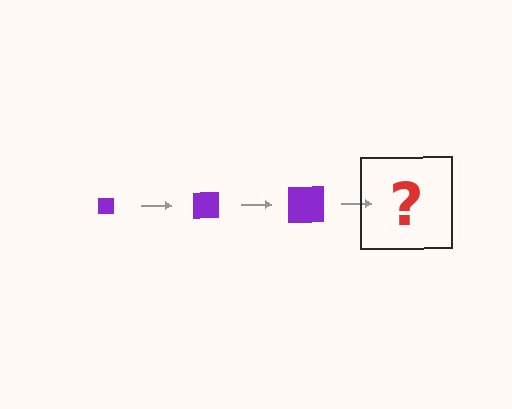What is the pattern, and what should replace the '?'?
The pattern is that the square gets progressively larger each step. The '?' should be a purple square, larger than the previous one.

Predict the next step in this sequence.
The next step is a purple square, larger than the previous one.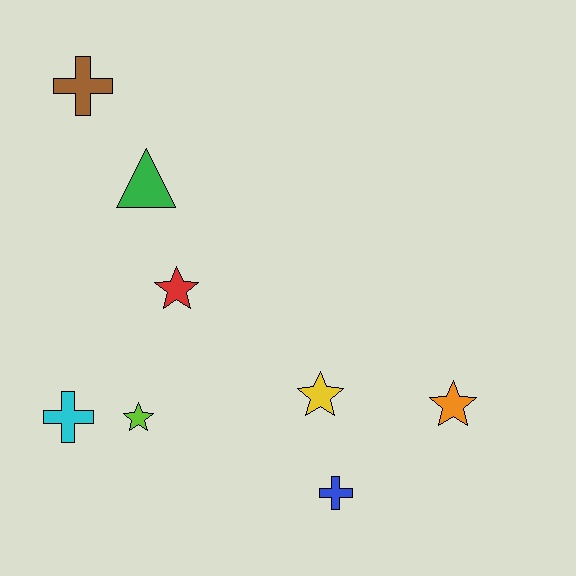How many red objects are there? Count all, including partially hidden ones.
There is 1 red object.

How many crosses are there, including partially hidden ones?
There are 3 crosses.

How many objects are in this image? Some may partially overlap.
There are 8 objects.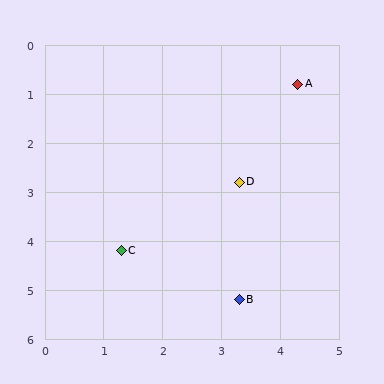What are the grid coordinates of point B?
Point B is at approximately (3.3, 5.2).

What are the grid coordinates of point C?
Point C is at approximately (1.3, 4.2).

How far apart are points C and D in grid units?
Points C and D are about 2.4 grid units apart.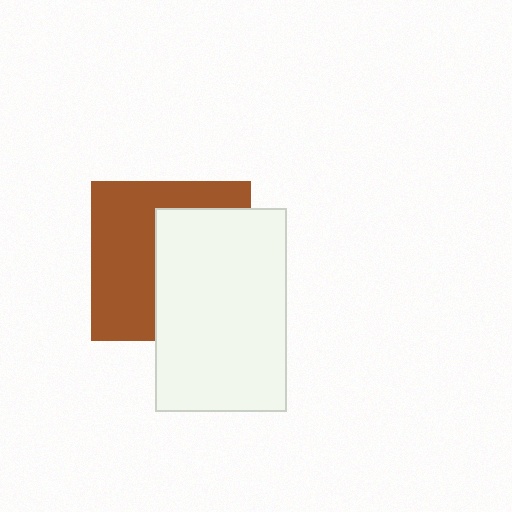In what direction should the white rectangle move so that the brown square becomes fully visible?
The white rectangle should move right. That is the shortest direction to clear the overlap and leave the brown square fully visible.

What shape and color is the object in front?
The object in front is a white rectangle.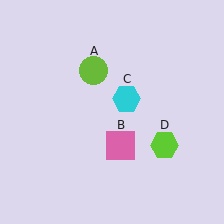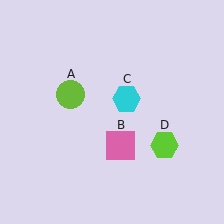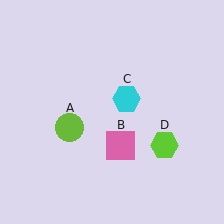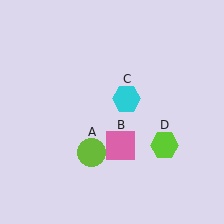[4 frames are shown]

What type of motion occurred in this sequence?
The lime circle (object A) rotated counterclockwise around the center of the scene.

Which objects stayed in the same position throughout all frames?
Pink square (object B) and cyan hexagon (object C) and lime hexagon (object D) remained stationary.